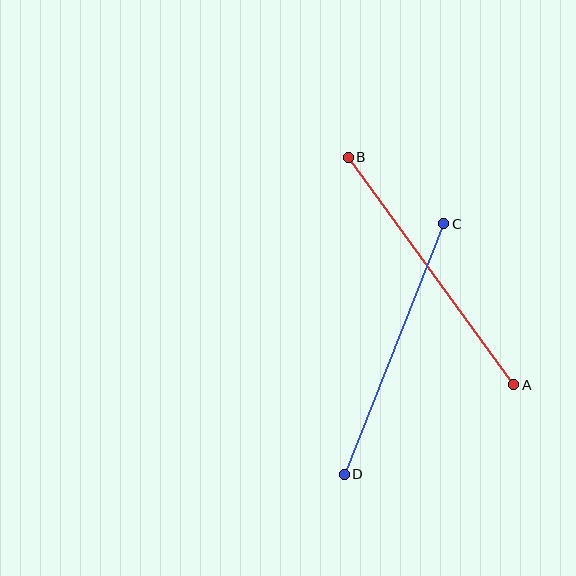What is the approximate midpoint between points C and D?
The midpoint is at approximately (394, 349) pixels.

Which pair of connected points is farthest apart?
Points A and B are farthest apart.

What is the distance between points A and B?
The distance is approximately 281 pixels.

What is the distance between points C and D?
The distance is approximately 269 pixels.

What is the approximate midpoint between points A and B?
The midpoint is at approximately (431, 271) pixels.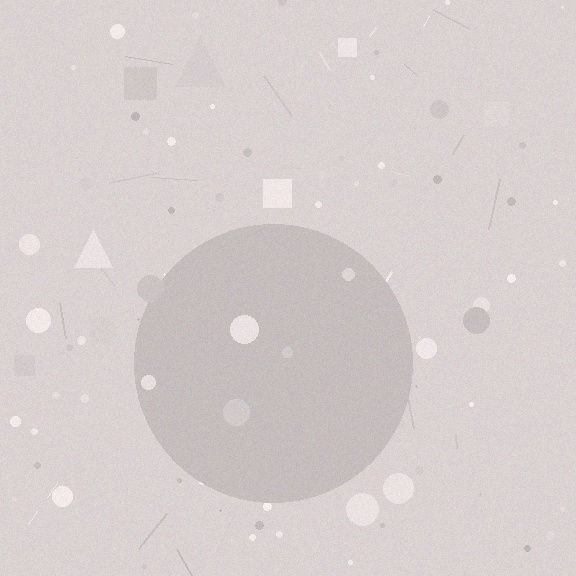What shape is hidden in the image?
A circle is hidden in the image.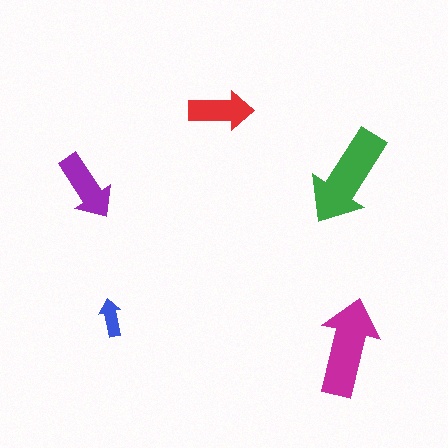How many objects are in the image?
There are 5 objects in the image.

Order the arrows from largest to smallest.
the green one, the magenta one, the purple one, the red one, the blue one.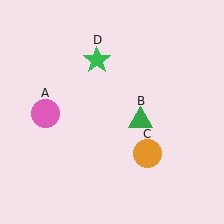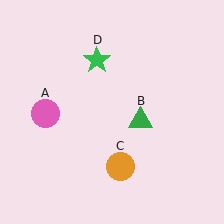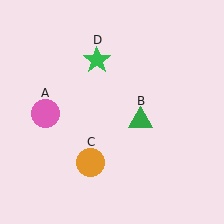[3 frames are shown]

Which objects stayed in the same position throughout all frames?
Pink circle (object A) and green triangle (object B) and green star (object D) remained stationary.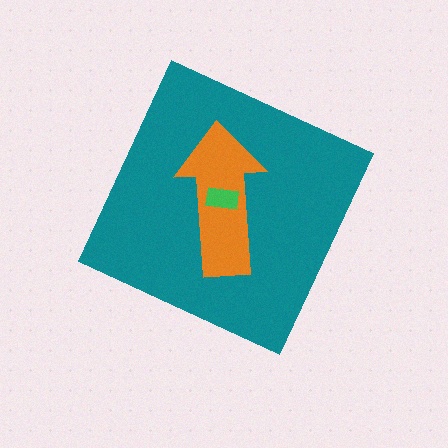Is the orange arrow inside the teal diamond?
Yes.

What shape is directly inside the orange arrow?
The green rectangle.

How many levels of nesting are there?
3.